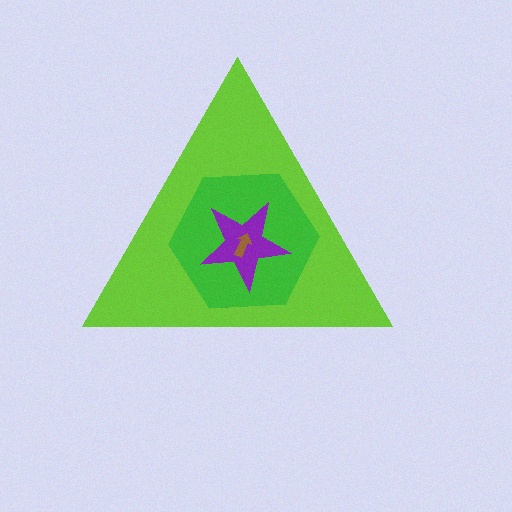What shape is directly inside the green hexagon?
The purple star.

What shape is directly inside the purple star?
The brown arrow.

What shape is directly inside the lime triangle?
The green hexagon.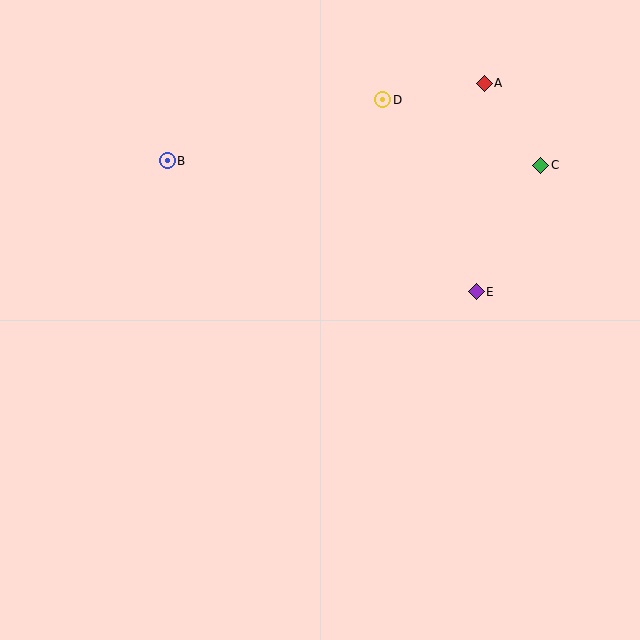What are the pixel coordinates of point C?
Point C is at (541, 165).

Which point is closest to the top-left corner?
Point B is closest to the top-left corner.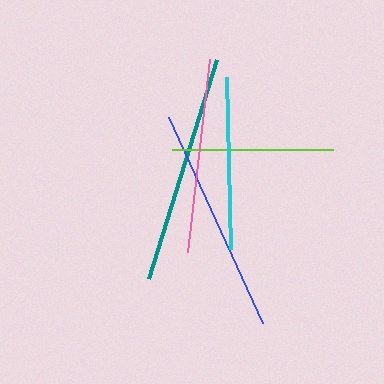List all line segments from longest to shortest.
From longest to shortest: teal, blue, pink, cyan, lime.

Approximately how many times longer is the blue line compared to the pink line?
The blue line is approximately 1.2 times the length of the pink line.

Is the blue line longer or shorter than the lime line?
The blue line is longer than the lime line.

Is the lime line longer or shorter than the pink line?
The pink line is longer than the lime line.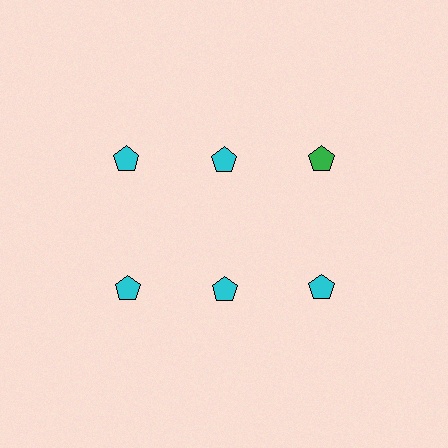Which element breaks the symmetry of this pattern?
The green pentagon in the top row, center column breaks the symmetry. All other shapes are cyan pentagons.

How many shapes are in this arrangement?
There are 6 shapes arranged in a grid pattern.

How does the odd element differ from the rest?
It has a different color: green instead of cyan.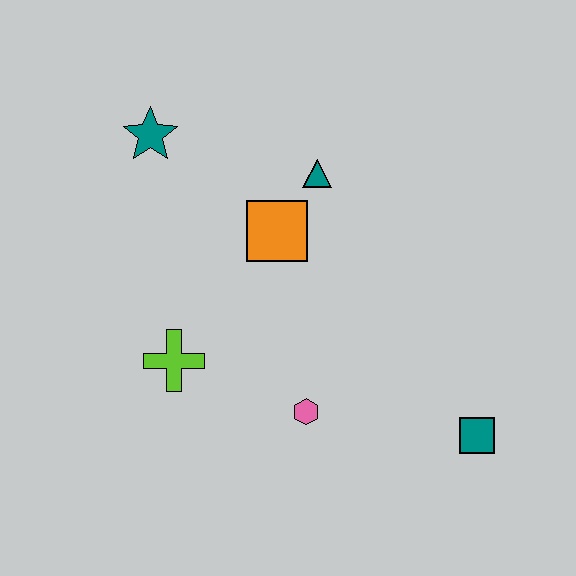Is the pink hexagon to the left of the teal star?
No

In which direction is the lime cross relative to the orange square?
The lime cross is below the orange square.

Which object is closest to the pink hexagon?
The lime cross is closest to the pink hexagon.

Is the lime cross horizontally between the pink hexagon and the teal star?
Yes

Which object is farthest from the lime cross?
The teal square is farthest from the lime cross.